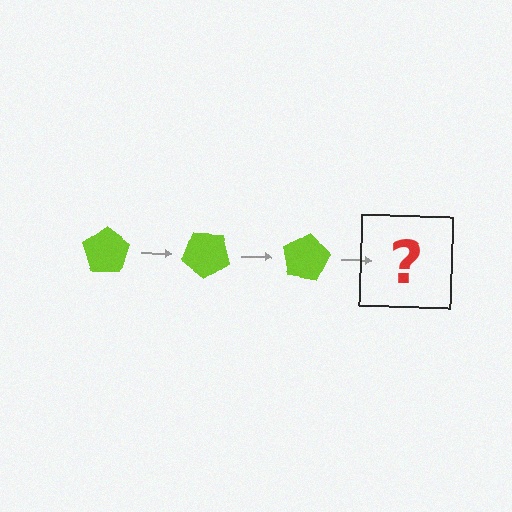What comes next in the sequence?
The next element should be a lime pentagon rotated 120 degrees.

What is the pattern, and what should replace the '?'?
The pattern is that the pentagon rotates 40 degrees each step. The '?' should be a lime pentagon rotated 120 degrees.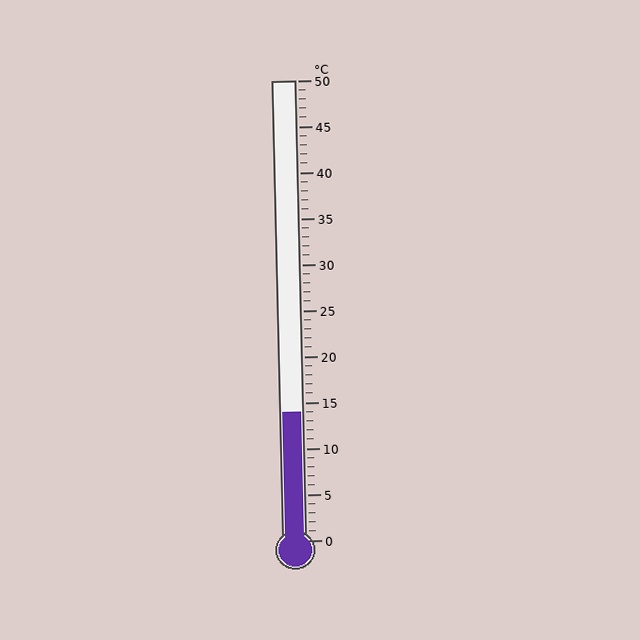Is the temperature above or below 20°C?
The temperature is below 20°C.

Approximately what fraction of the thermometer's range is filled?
The thermometer is filled to approximately 30% of its range.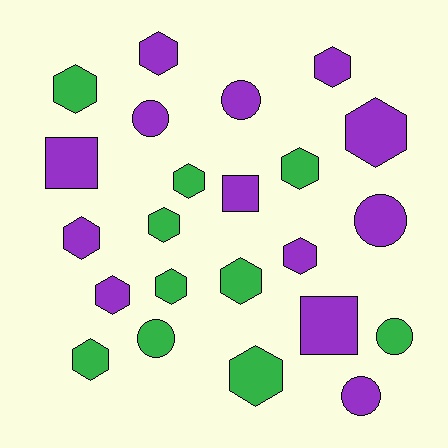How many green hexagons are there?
There are 8 green hexagons.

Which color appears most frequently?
Purple, with 13 objects.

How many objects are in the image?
There are 23 objects.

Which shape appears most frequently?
Hexagon, with 14 objects.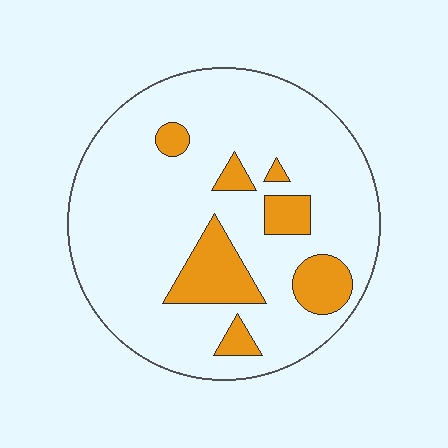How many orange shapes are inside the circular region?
7.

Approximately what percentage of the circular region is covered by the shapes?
Approximately 15%.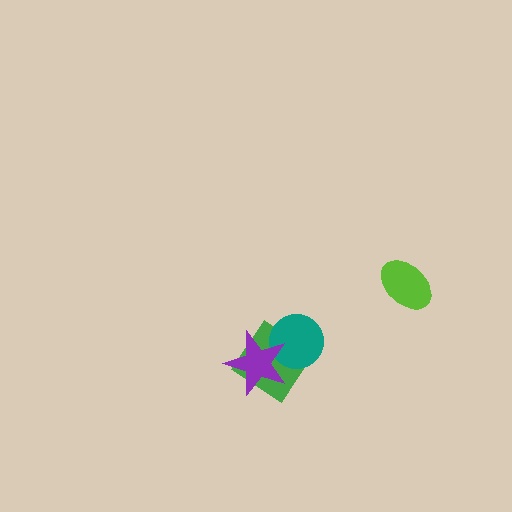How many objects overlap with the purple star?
2 objects overlap with the purple star.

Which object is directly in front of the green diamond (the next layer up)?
The teal circle is directly in front of the green diamond.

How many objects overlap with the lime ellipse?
0 objects overlap with the lime ellipse.